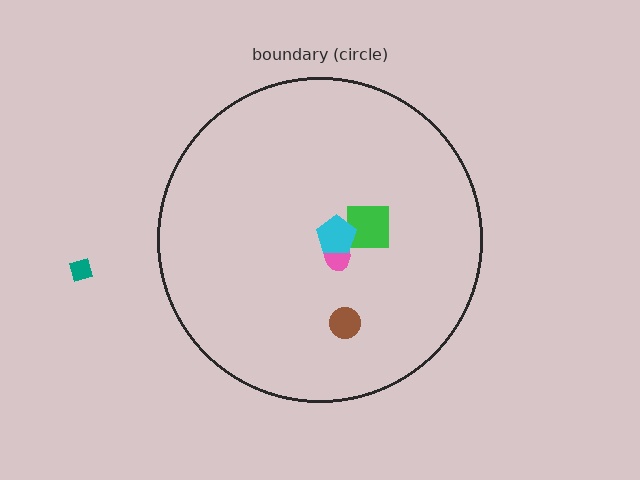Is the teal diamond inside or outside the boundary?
Outside.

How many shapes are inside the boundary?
4 inside, 1 outside.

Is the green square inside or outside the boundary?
Inside.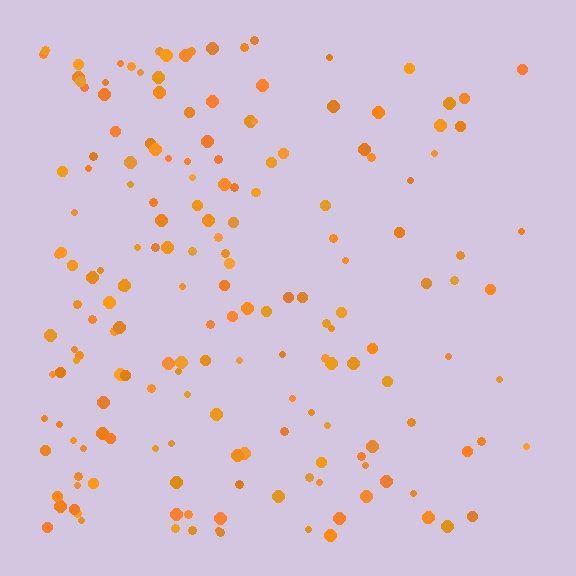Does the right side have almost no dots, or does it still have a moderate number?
Still a moderate number, just noticeably fewer than the left.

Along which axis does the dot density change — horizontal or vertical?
Horizontal.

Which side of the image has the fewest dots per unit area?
The right.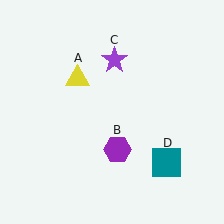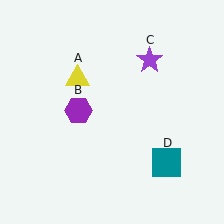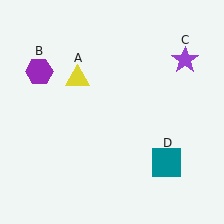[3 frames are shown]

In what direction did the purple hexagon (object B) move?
The purple hexagon (object B) moved up and to the left.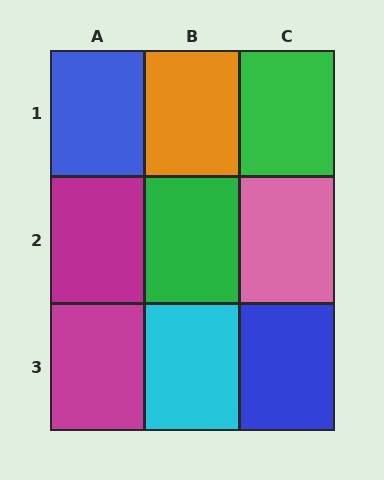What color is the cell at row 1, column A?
Blue.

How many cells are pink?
1 cell is pink.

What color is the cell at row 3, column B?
Cyan.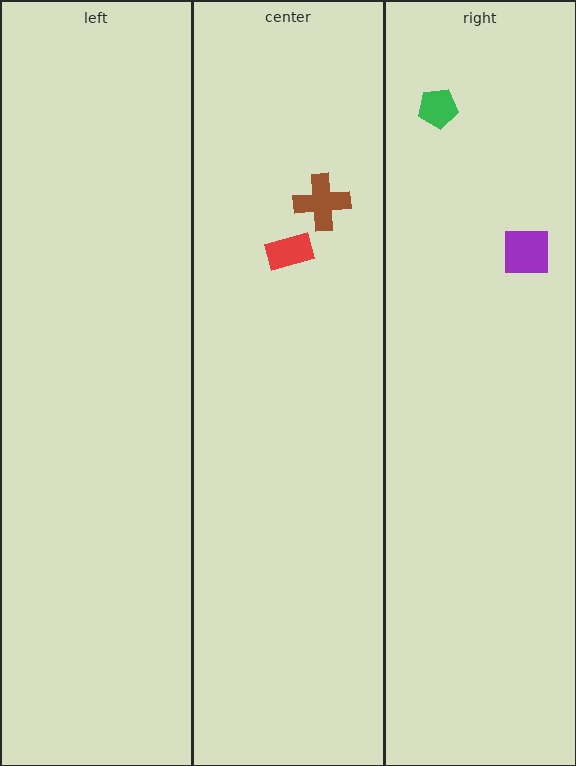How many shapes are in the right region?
2.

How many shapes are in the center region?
2.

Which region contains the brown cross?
The center region.